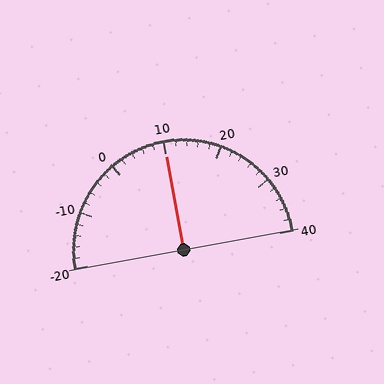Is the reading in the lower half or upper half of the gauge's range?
The reading is in the upper half of the range (-20 to 40).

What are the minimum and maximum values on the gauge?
The gauge ranges from -20 to 40.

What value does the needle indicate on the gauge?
The needle indicates approximately 10.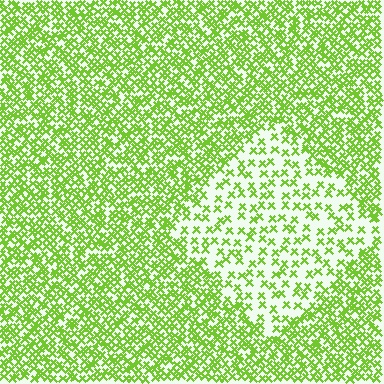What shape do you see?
I see a diamond.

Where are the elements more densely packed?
The elements are more densely packed outside the diamond boundary.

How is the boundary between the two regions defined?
The boundary is defined by a change in element density (approximately 2.4x ratio). All elements are the same color, size, and shape.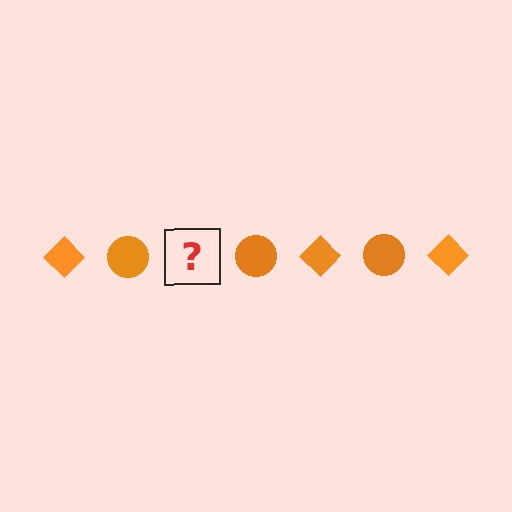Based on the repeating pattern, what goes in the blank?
The blank should be an orange diamond.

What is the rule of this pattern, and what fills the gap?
The rule is that the pattern cycles through diamond, circle shapes in orange. The gap should be filled with an orange diamond.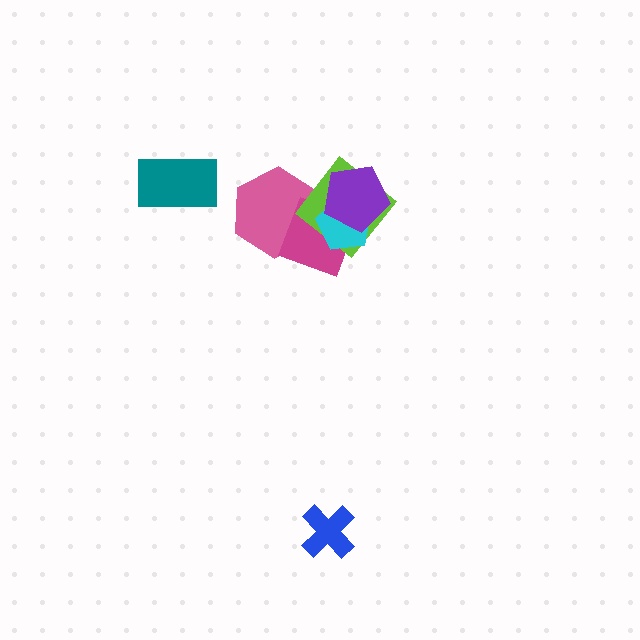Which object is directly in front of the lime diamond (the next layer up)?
The cyan pentagon is directly in front of the lime diamond.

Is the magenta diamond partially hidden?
Yes, it is partially covered by another shape.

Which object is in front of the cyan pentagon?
The purple pentagon is in front of the cyan pentagon.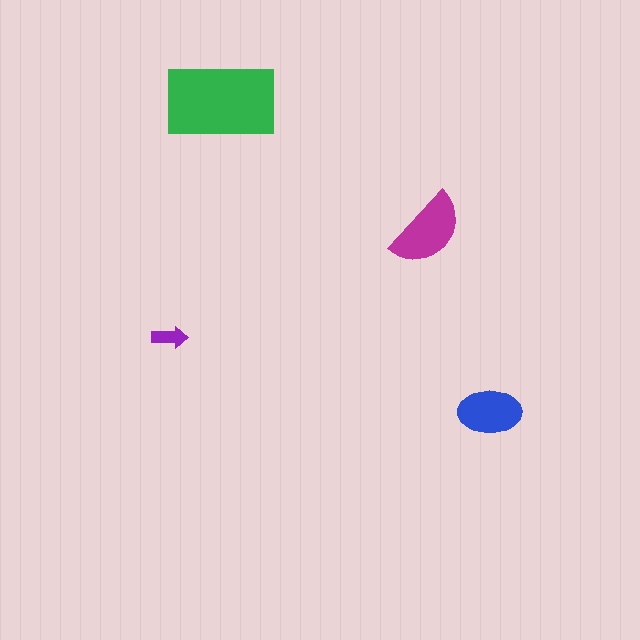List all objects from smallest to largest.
The purple arrow, the blue ellipse, the magenta semicircle, the green rectangle.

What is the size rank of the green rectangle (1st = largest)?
1st.